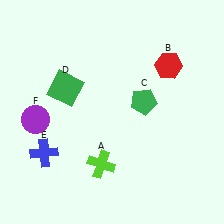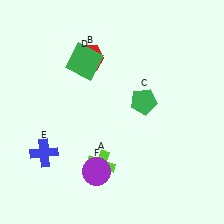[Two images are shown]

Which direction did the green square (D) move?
The green square (D) moved up.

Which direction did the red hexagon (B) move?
The red hexagon (B) moved left.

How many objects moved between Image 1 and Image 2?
3 objects moved between the two images.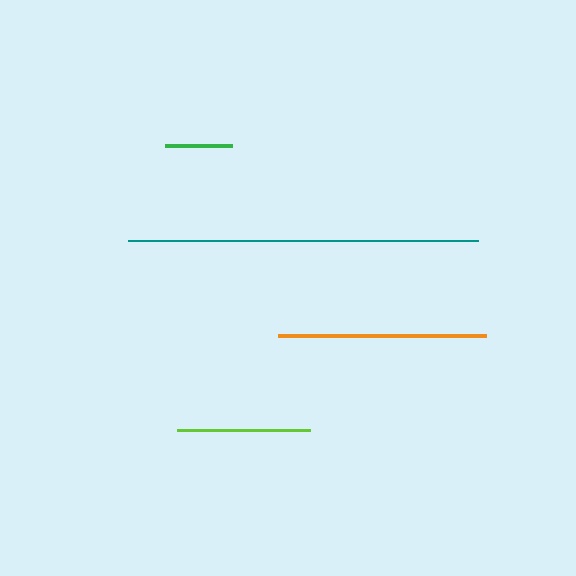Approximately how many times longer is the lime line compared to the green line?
The lime line is approximately 2.0 times the length of the green line.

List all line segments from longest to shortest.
From longest to shortest: teal, orange, lime, green.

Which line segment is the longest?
The teal line is the longest at approximately 350 pixels.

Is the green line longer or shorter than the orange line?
The orange line is longer than the green line.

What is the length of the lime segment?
The lime segment is approximately 133 pixels long.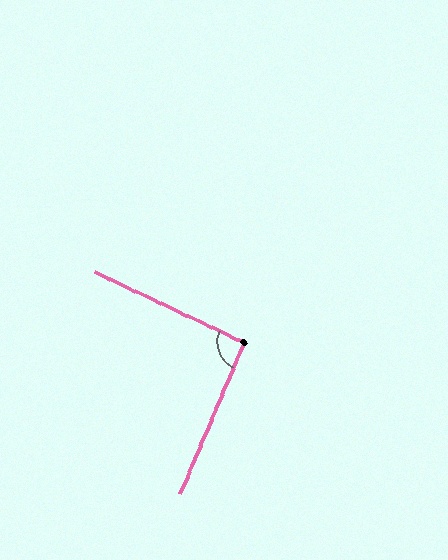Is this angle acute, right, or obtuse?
It is approximately a right angle.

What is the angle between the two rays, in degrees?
Approximately 93 degrees.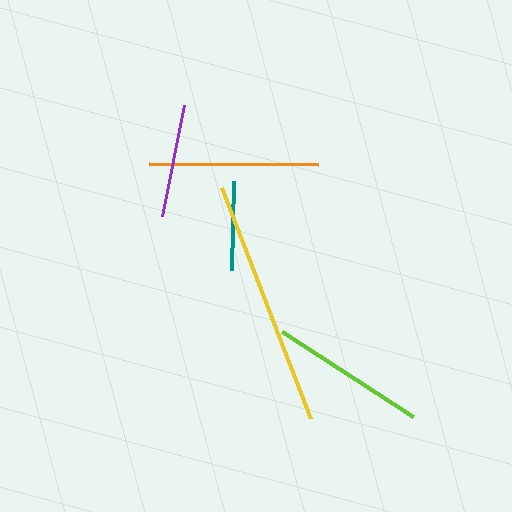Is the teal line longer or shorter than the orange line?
The orange line is longer than the teal line.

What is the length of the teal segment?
The teal segment is approximately 89 pixels long.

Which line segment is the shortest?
The teal line is the shortest at approximately 89 pixels.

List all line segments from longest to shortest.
From longest to shortest: yellow, orange, lime, purple, teal.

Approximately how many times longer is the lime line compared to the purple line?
The lime line is approximately 1.4 times the length of the purple line.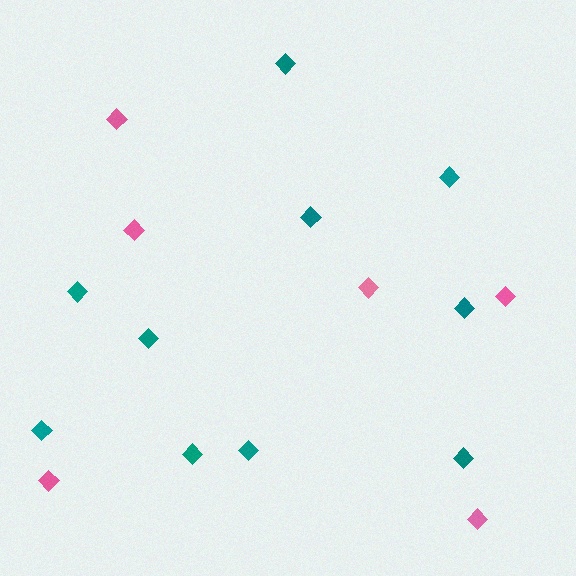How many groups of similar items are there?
There are 2 groups: one group of pink diamonds (6) and one group of teal diamonds (10).